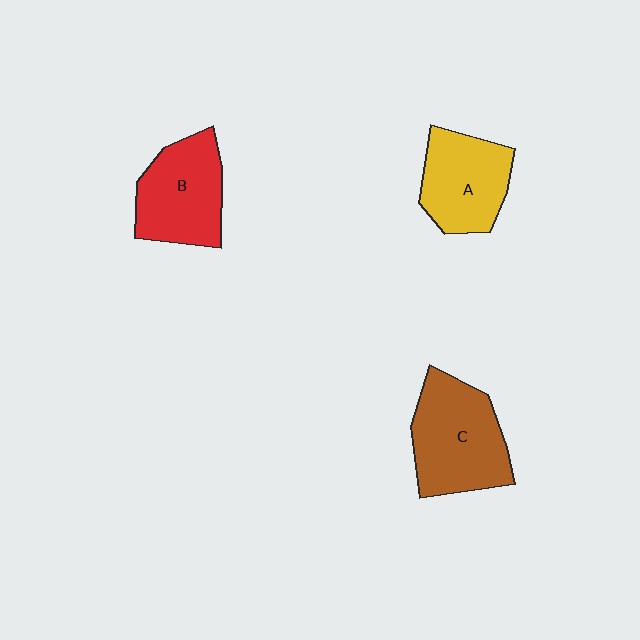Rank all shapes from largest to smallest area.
From largest to smallest: C (brown), B (red), A (yellow).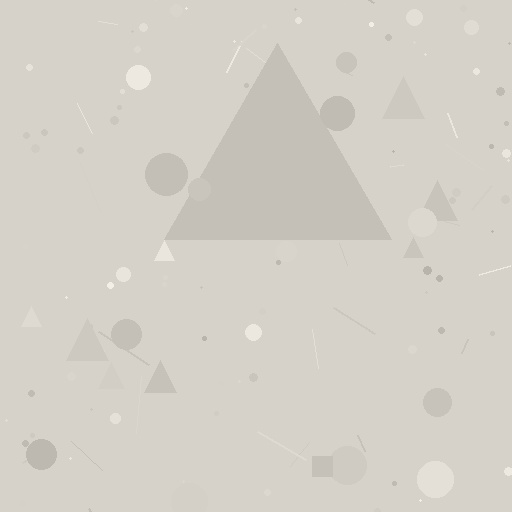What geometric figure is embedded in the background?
A triangle is embedded in the background.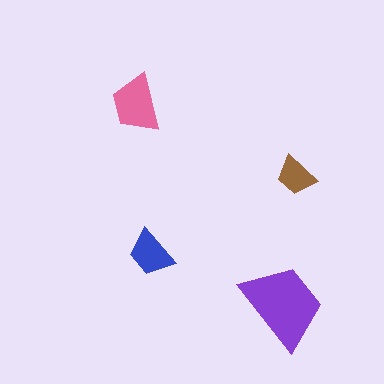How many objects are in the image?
There are 4 objects in the image.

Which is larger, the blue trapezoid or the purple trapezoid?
The purple one.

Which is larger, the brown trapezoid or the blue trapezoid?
The blue one.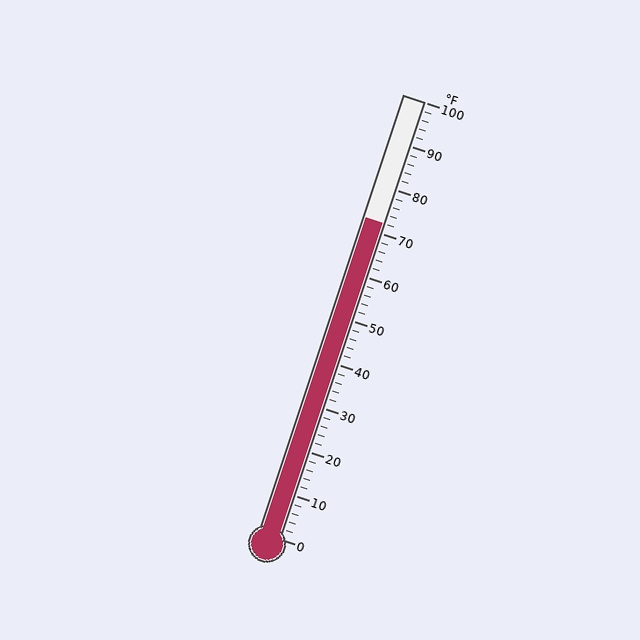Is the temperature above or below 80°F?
The temperature is below 80°F.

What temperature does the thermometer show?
The thermometer shows approximately 72°F.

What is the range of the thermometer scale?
The thermometer scale ranges from 0°F to 100°F.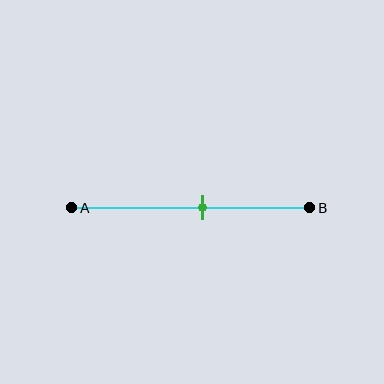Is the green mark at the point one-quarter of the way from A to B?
No, the mark is at about 55% from A, not at the 25% one-quarter point.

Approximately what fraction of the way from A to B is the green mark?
The green mark is approximately 55% of the way from A to B.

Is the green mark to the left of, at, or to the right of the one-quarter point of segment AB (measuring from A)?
The green mark is to the right of the one-quarter point of segment AB.